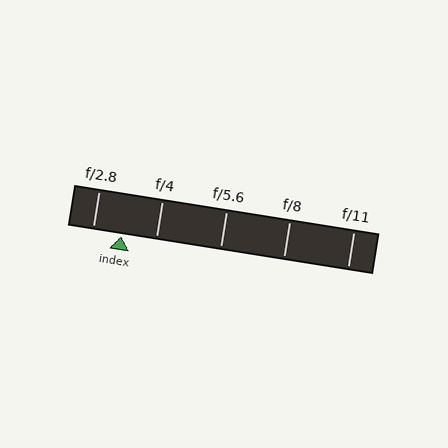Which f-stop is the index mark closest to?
The index mark is closest to f/2.8.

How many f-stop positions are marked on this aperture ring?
There are 5 f-stop positions marked.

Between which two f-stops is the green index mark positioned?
The index mark is between f/2.8 and f/4.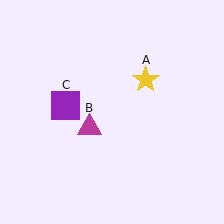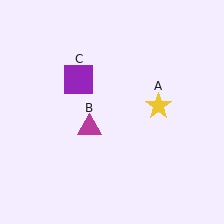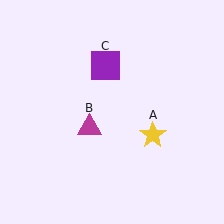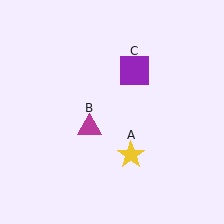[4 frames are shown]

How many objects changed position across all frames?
2 objects changed position: yellow star (object A), purple square (object C).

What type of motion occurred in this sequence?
The yellow star (object A), purple square (object C) rotated clockwise around the center of the scene.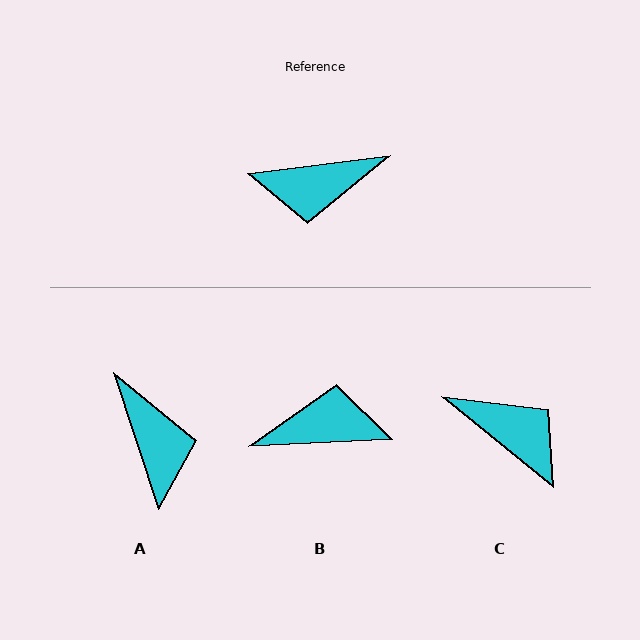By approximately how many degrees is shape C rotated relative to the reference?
Approximately 134 degrees counter-clockwise.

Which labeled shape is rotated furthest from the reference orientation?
B, about 175 degrees away.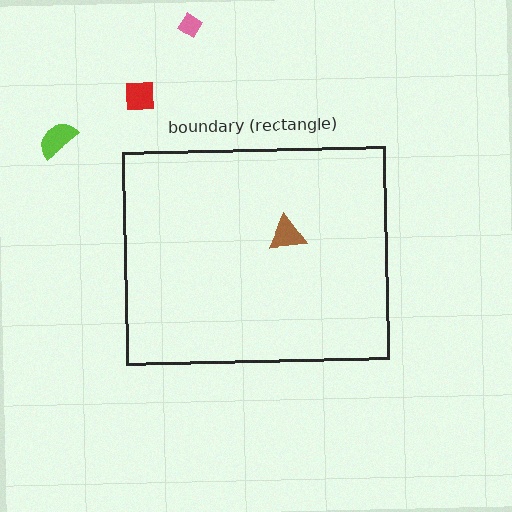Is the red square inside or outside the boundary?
Outside.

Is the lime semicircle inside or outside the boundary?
Outside.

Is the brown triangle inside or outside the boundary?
Inside.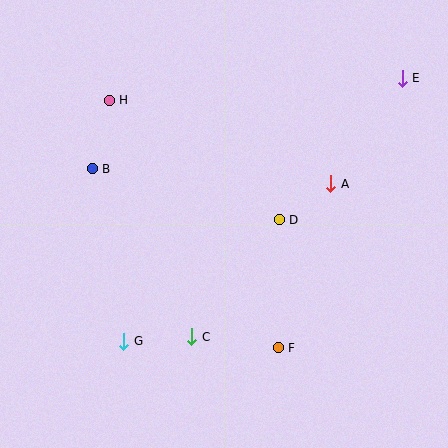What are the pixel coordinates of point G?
Point G is at (124, 341).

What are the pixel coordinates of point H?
Point H is at (109, 100).